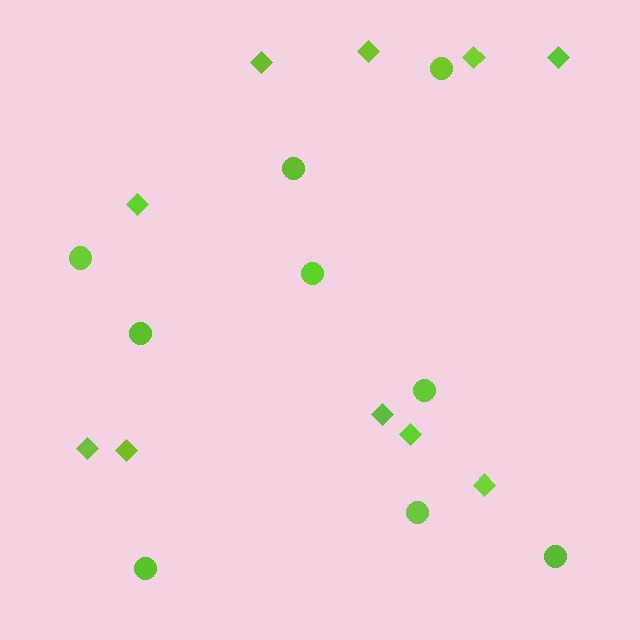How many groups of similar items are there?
There are 2 groups: one group of circles (9) and one group of diamonds (10).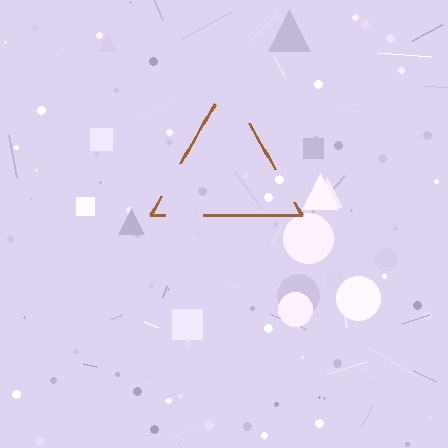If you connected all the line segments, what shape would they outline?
They would outline a triangle.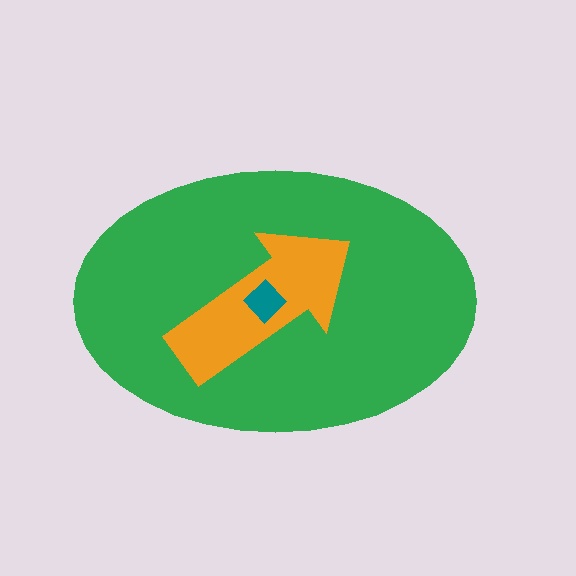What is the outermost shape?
The green ellipse.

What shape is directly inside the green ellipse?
The orange arrow.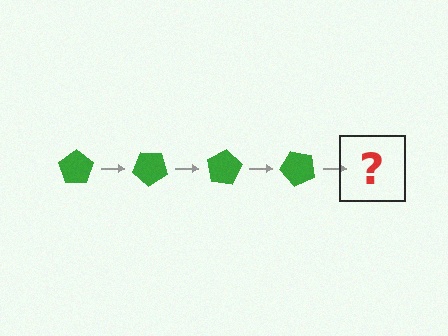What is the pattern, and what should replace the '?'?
The pattern is that the pentagon rotates 40 degrees each step. The '?' should be a green pentagon rotated 160 degrees.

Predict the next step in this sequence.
The next step is a green pentagon rotated 160 degrees.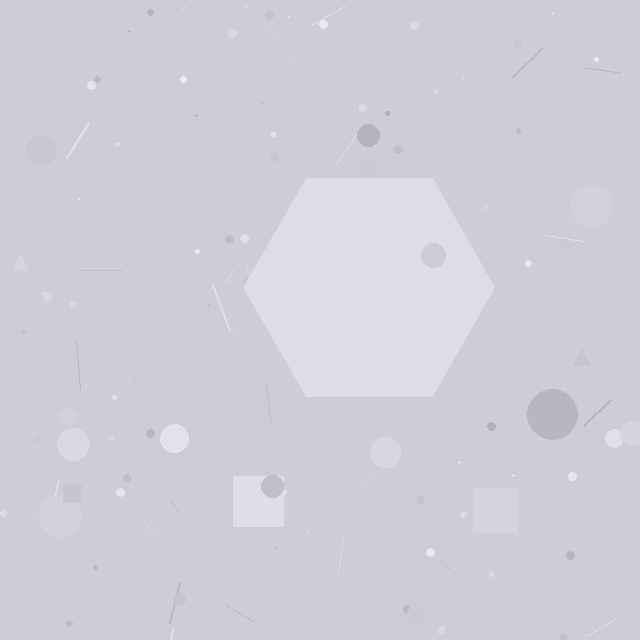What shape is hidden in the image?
A hexagon is hidden in the image.